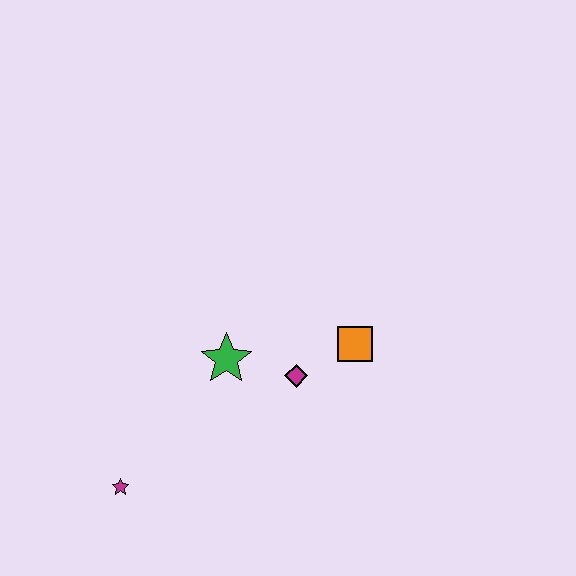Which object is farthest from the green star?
The magenta star is farthest from the green star.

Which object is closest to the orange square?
The magenta diamond is closest to the orange square.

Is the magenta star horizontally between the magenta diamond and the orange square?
No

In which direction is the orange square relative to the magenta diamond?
The orange square is to the right of the magenta diamond.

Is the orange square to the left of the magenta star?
No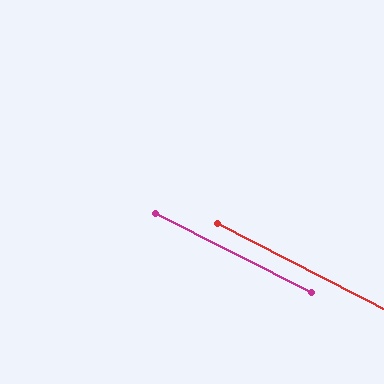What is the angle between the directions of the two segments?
Approximately 0 degrees.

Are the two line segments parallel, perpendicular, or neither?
Parallel — their directions differ by only 0.2°.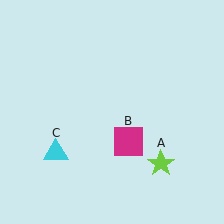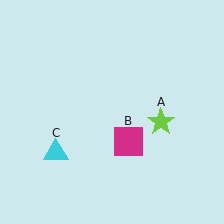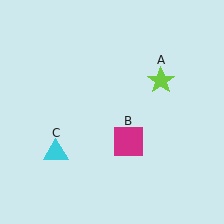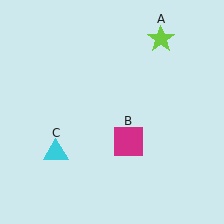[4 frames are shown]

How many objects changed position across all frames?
1 object changed position: lime star (object A).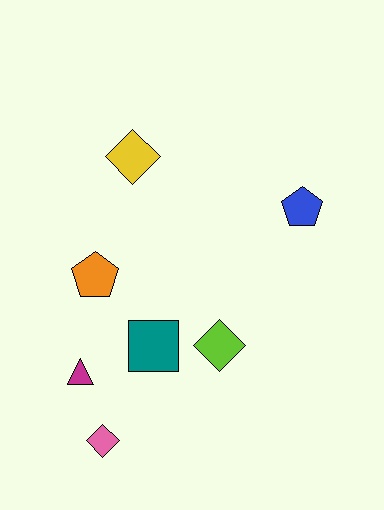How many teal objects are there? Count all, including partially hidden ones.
There is 1 teal object.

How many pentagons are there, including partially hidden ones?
There are 2 pentagons.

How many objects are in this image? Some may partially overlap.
There are 7 objects.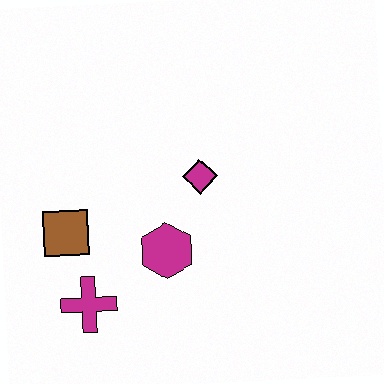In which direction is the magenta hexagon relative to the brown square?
The magenta hexagon is to the right of the brown square.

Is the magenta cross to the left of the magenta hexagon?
Yes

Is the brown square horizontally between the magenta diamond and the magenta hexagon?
No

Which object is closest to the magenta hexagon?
The magenta diamond is closest to the magenta hexagon.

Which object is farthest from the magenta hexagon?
The brown square is farthest from the magenta hexagon.